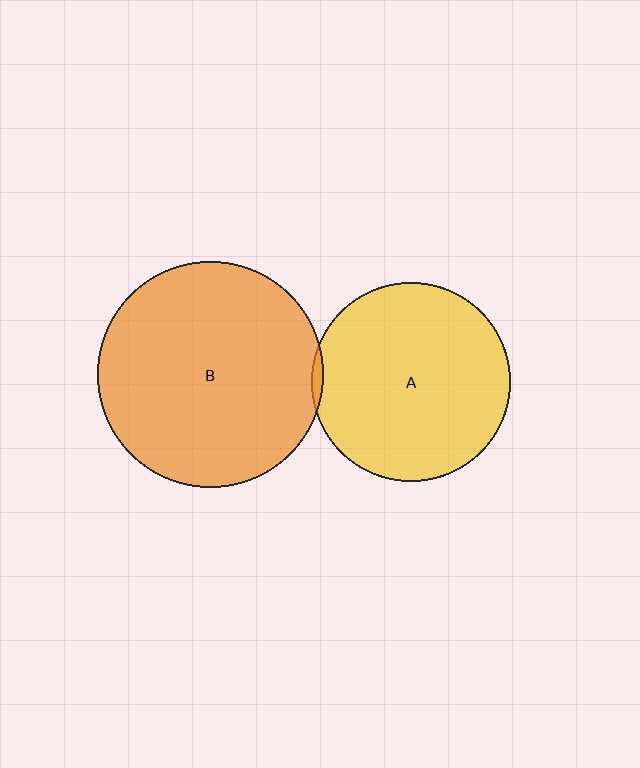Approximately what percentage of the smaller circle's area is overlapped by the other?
Approximately 5%.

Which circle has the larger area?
Circle B (orange).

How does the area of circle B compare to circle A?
Approximately 1.3 times.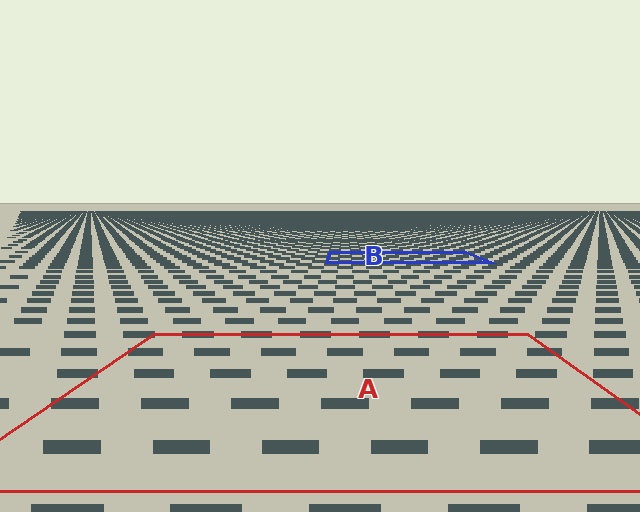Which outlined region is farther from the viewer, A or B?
Region B is farther from the viewer — the texture elements inside it appear smaller and more densely packed.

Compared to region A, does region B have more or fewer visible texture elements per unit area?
Region B has more texture elements per unit area — they are packed more densely because it is farther away.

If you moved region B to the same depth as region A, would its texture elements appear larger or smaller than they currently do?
They would appear larger. At a closer depth, the same texture elements are projected at a bigger on-screen size.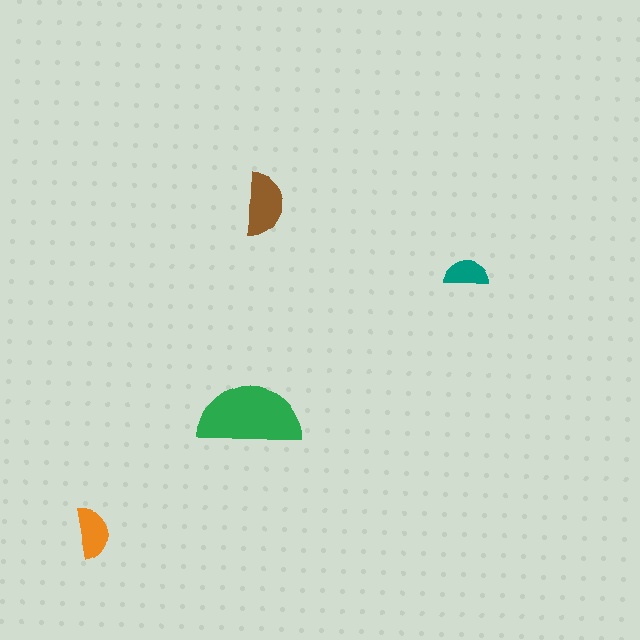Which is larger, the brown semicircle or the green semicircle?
The green one.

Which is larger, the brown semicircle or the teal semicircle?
The brown one.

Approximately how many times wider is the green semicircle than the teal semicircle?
About 2.5 times wider.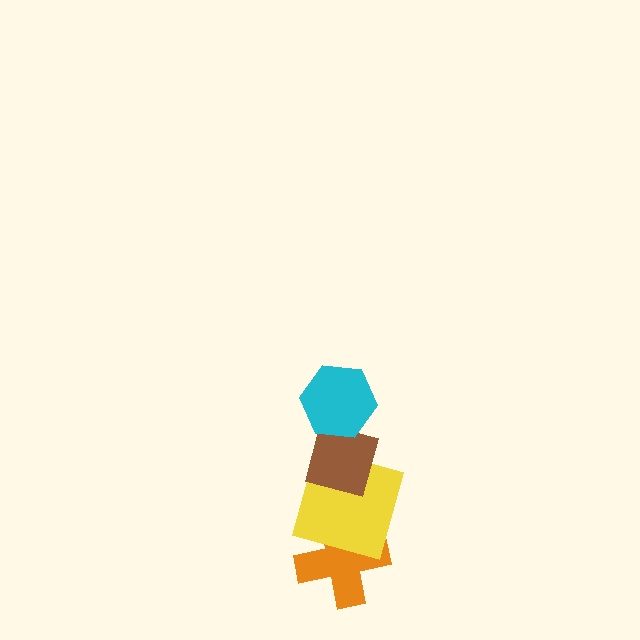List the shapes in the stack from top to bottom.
From top to bottom: the cyan hexagon, the brown square, the yellow square, the orange cross.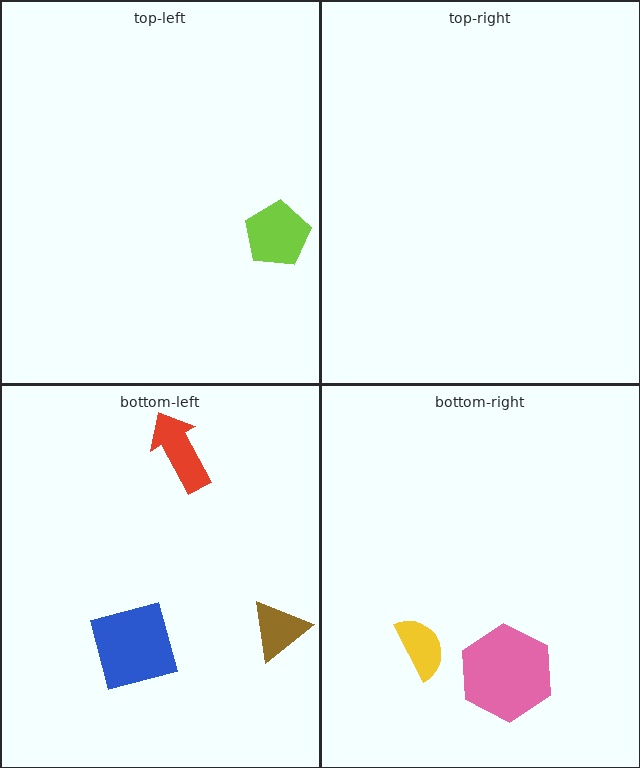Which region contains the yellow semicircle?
The bottom-right region.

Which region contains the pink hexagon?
The bottom-right region.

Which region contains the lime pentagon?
The top-left region.